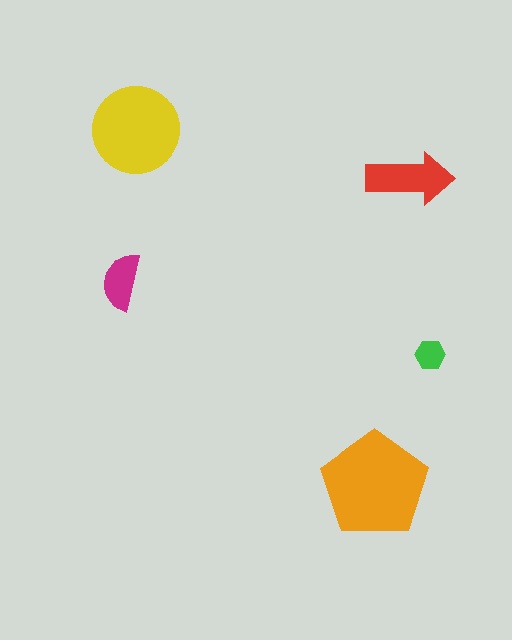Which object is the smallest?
The green hexagon.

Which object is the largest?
The orange pentagon.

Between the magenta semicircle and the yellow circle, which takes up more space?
The yellow circle.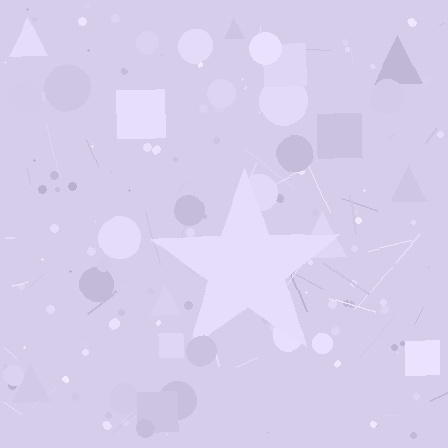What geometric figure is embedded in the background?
A star is embedded in the background.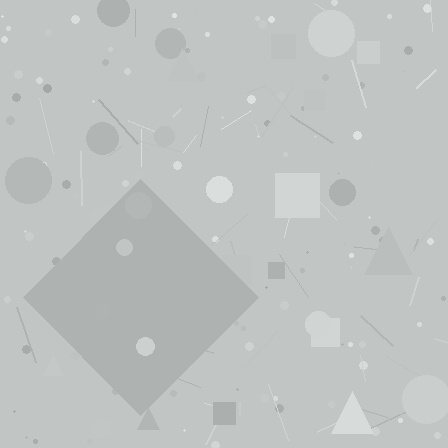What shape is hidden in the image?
A diamond is hidden in the image.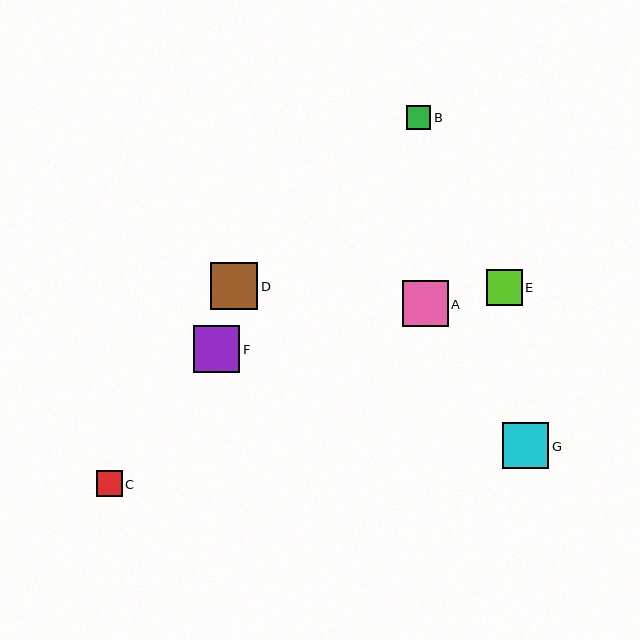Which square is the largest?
Square D is the largest with a size of approximately 47 pixels.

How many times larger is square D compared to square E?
Square D is approximately 1.3 times the size of square E.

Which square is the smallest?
Square B is the smallest with a size of approximately 24 pixels.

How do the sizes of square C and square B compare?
Square C and square B are approximately the same size.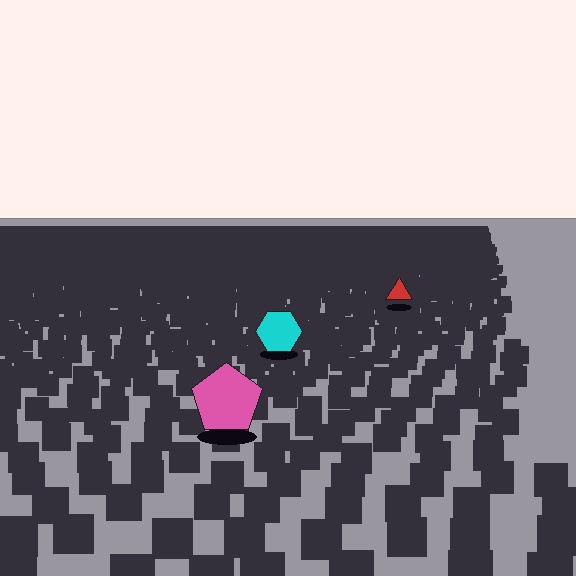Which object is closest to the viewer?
The pink pentagon is closest. The texture marks near it are larger and more spread out.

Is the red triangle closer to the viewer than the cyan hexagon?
No. The cyan hexagon is closer — you can tell from the texture gradient: the ground texture is coarser near it.